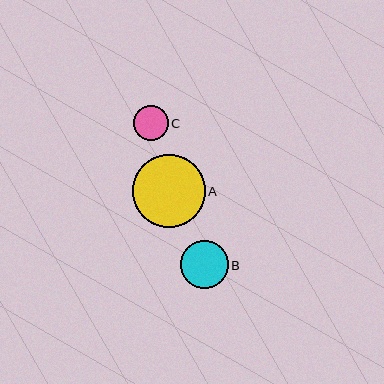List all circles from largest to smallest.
From largest to smallest: A, B, C.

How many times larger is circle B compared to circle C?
Circle B is approximately 1.4 times the size of circle C.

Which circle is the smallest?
Circle C is the smallest with a size of approximately 35 pixels.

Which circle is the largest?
Circle A is the largest with a size of approximately 73 pixels.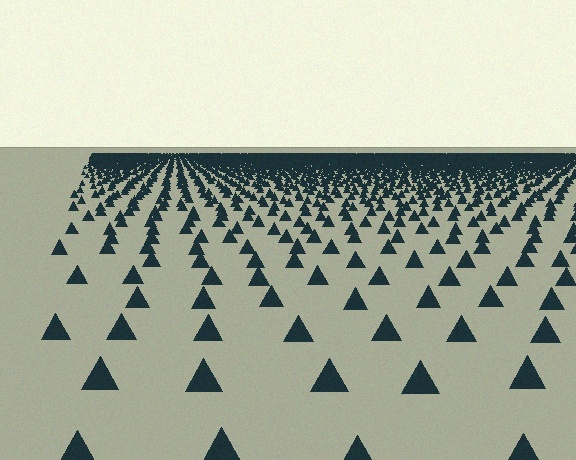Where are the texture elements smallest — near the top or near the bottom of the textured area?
Near the top.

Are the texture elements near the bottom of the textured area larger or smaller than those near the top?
Larger. Near the bottom, elements are closer to the viewer and appear at a bigger on-screen size.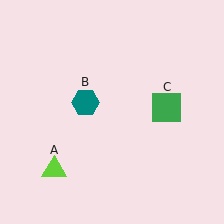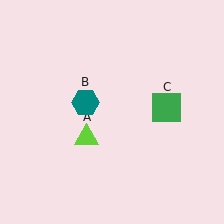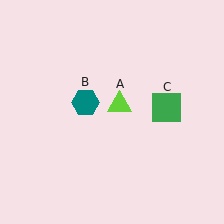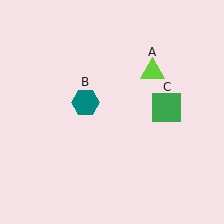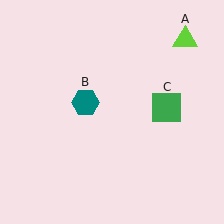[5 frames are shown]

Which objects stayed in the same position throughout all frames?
Teal hexagon (object B) and green square (object C) remained stationary.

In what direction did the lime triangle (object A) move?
The lime triangle (object A) moved up and to the right.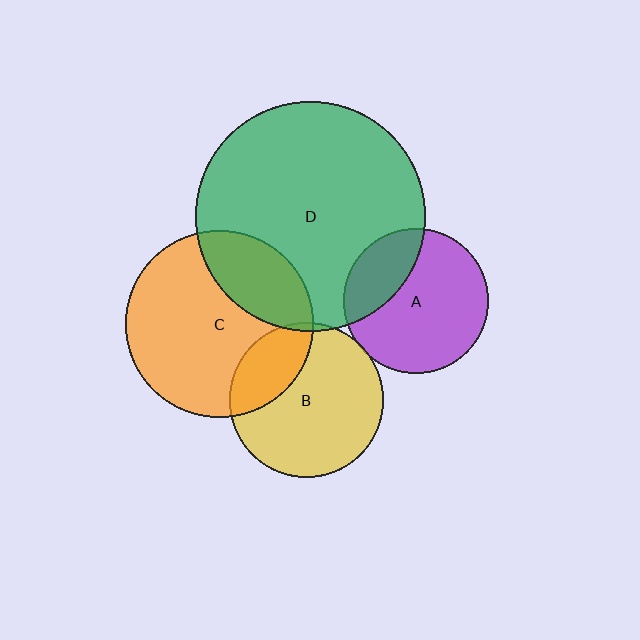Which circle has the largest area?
Circle D (green).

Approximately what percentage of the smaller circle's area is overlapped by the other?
Approximately 25%.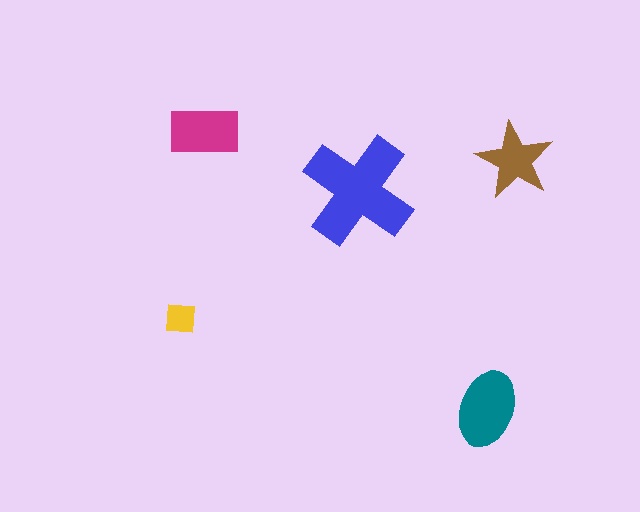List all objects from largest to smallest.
The blue cross, the teal ellipse, the magenta rectangle, the brown star, the yellow square.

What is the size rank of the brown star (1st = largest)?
4th.